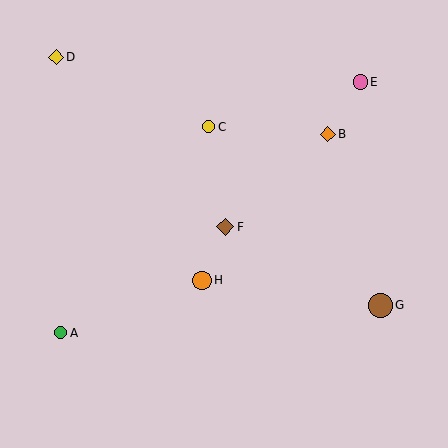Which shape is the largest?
The brown circle (labeled G) is the largest.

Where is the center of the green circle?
The center of the green circle is at (61, 333).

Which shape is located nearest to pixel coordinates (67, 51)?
The yellow diamond (labeled D) at (56, 57) is nearest to that location.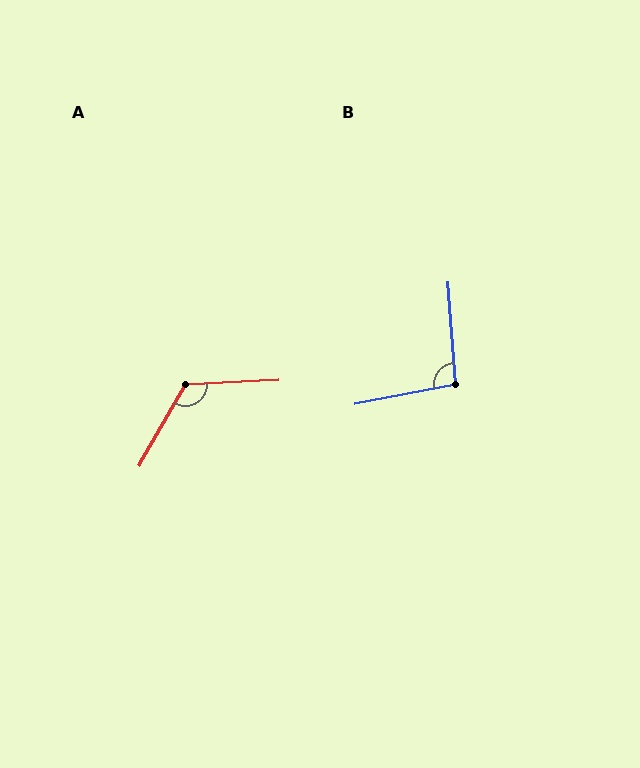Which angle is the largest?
A, at approximately 122 degrees.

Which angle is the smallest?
B, at approximately 97 degrees.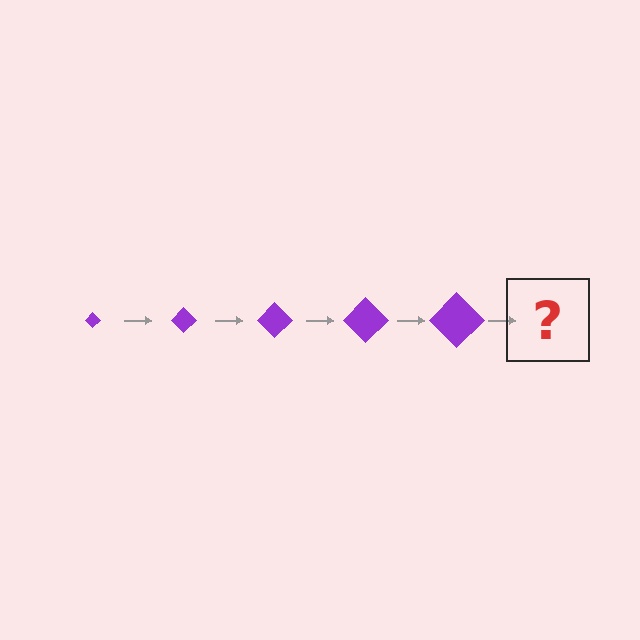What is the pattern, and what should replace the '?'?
The pattern is that the diamond gets progressively larger each step. The '?' should be a purple diamond, larger than the previous one.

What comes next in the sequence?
The next element should be a purple diamond, larger than the previous one.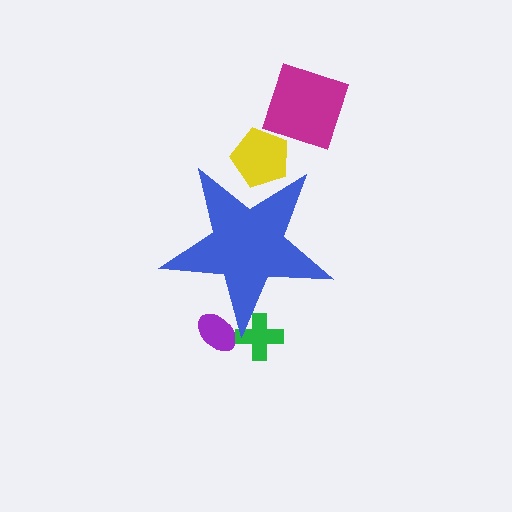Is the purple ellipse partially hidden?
Yes, the purple ellipse is partially hidden behind the blue star.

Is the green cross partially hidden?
Yes, the green cross is partially hidden behind the blue star.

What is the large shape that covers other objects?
A blue star.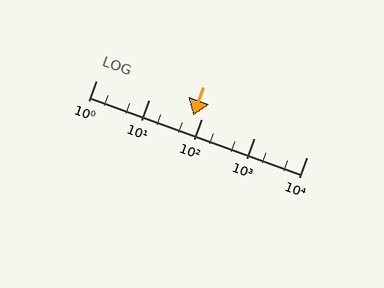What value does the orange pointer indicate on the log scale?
The pointer indicates approximately 70.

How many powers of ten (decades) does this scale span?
The scale spans 4 decades, from 1 to 10000.